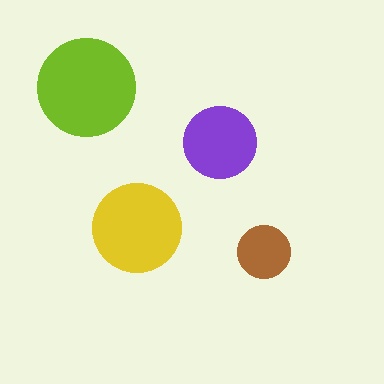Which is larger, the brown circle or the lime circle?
The lime one.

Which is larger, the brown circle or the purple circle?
The purple one.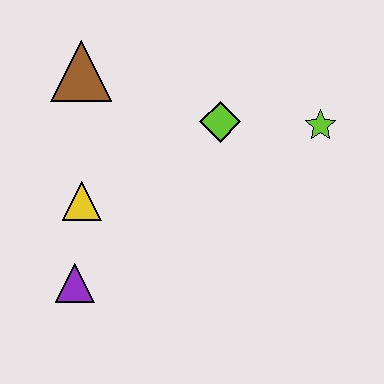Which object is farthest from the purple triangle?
The lime star is farthest from the purple triangle.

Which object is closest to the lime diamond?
The lime star is closest to the lime diamond.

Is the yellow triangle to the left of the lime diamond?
Yes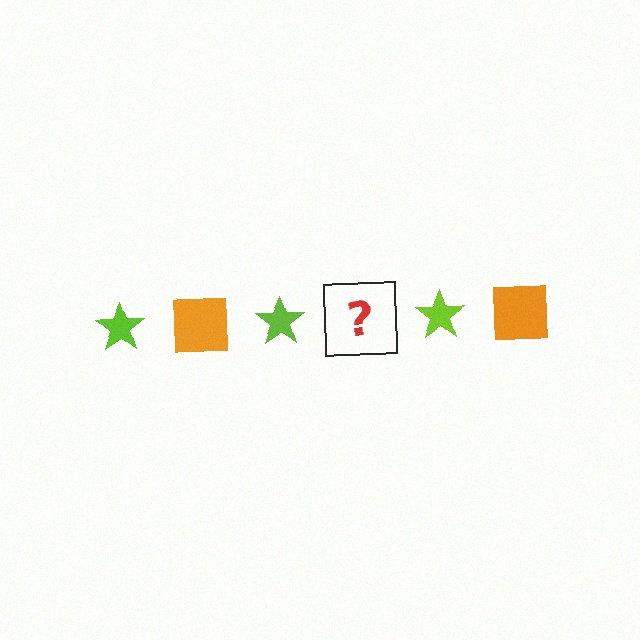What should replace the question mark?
The question mark should be replaced with an orange square.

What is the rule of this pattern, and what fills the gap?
The rule is that the pattern alternates between lime star and orange square. The gap should be filled with an orange square.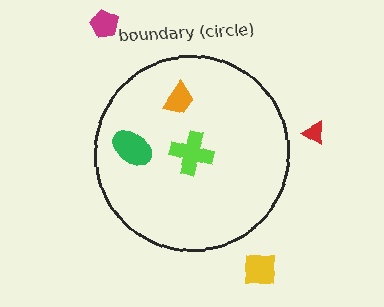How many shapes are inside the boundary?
3 inside, 3 outside.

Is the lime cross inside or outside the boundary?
Inside.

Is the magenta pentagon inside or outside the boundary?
Outside.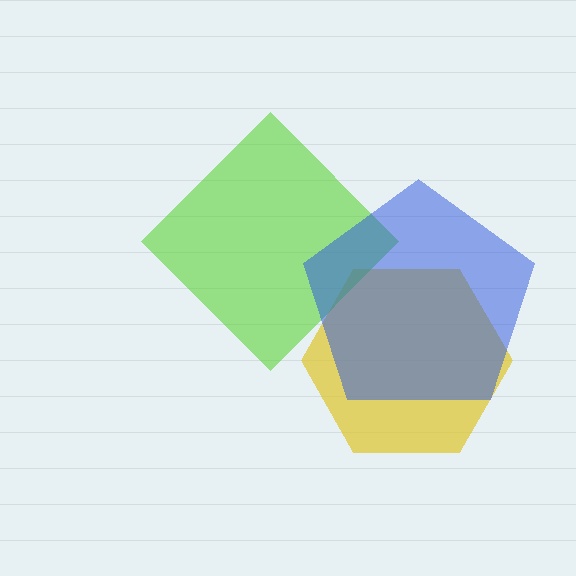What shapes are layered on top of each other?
The layered shapes are: a yellow hexagon, a lime diamond, a blue pentagon.